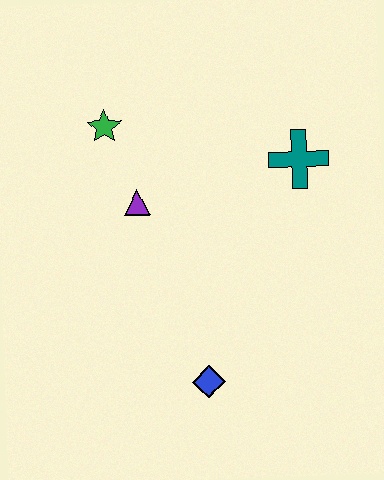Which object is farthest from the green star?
The blue diamond is farthest from the green star.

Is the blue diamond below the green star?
Yes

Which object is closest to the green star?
The purple triangle is closest to the green star.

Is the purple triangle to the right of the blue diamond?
No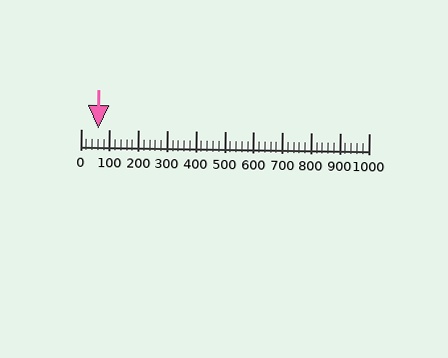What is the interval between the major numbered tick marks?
The major tick marks are spaced 100 units apart.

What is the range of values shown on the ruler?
The ruler shows values from 0 to 1000.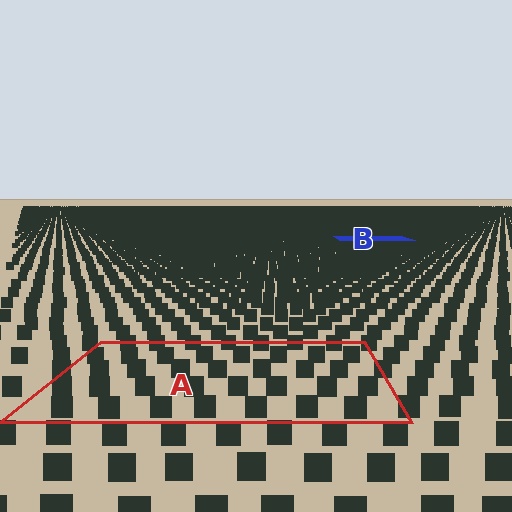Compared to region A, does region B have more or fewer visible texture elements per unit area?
Region B has more texture elements per unit area — they are packed more densely because it is farther away.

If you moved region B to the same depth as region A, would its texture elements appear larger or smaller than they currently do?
They would appear larger. At a closer depth, the same texture elements are projected at a bigger on-screen size.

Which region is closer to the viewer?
Region A is closer. The texture elements there are larger and more spread out.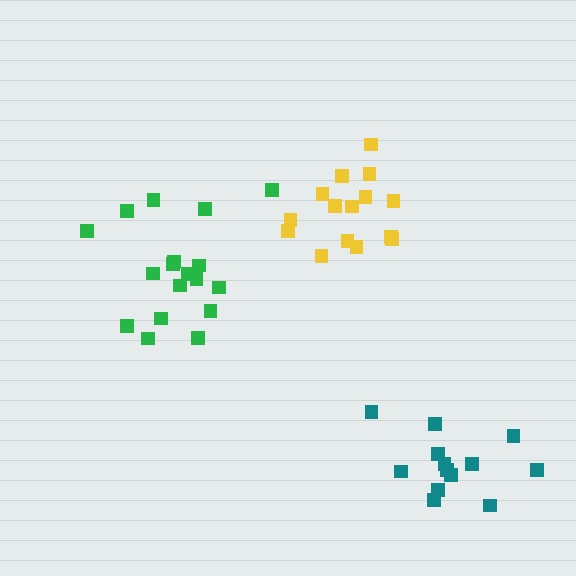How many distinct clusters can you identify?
There are 3 distinct clusters.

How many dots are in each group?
Group 1: 15 dots, Group 2: 18 dots, Group 3: 13 dots (46 total).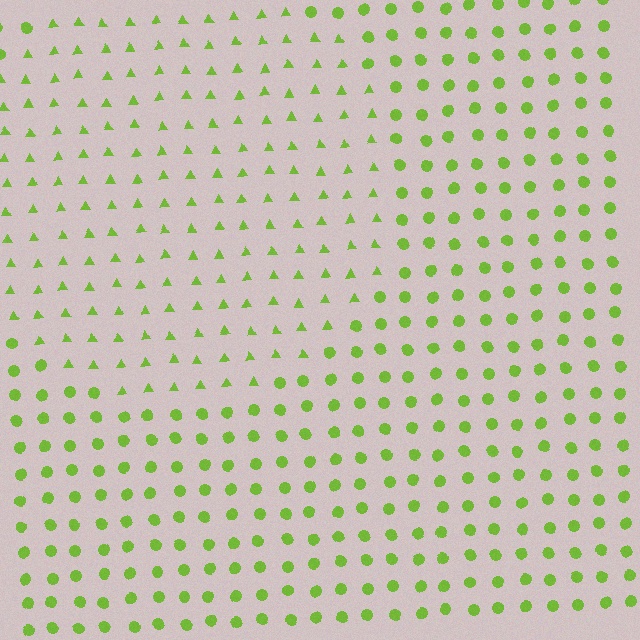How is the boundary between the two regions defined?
The boundary is defined by a change in element shape: triangles inside vs. circles outside. All elements share the same color and spacing.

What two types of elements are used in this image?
The image uses triangles inside the circle region and circles outside it.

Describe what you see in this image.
The image is filled with small lime elements arranged in a uniform grid. A circle-shaped region contains triangles, while the surrounding area contains circles. The boundary is defined purely by the change in element shape.